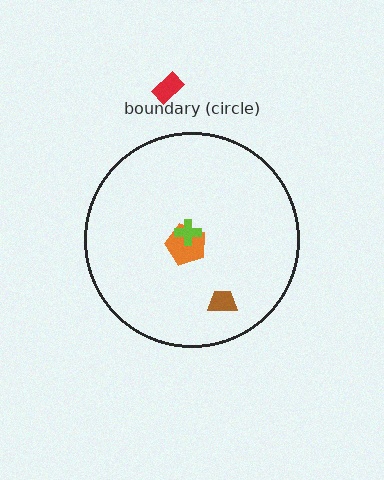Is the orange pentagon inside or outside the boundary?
Inside.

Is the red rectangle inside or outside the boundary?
Outside.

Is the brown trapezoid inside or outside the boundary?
Inside.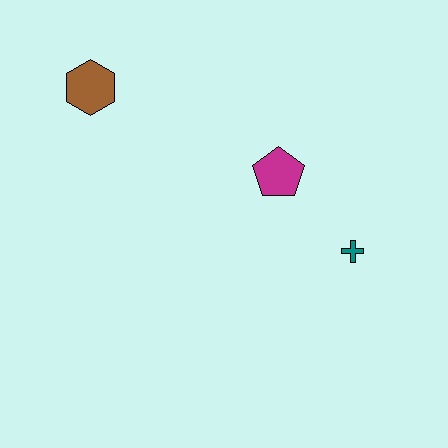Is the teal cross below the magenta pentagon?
Yes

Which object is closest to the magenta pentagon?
The teal cross is closest to the magenta pentagon.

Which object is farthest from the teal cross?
The brown hexagon is farthest from the teal cross.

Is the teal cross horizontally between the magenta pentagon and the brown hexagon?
No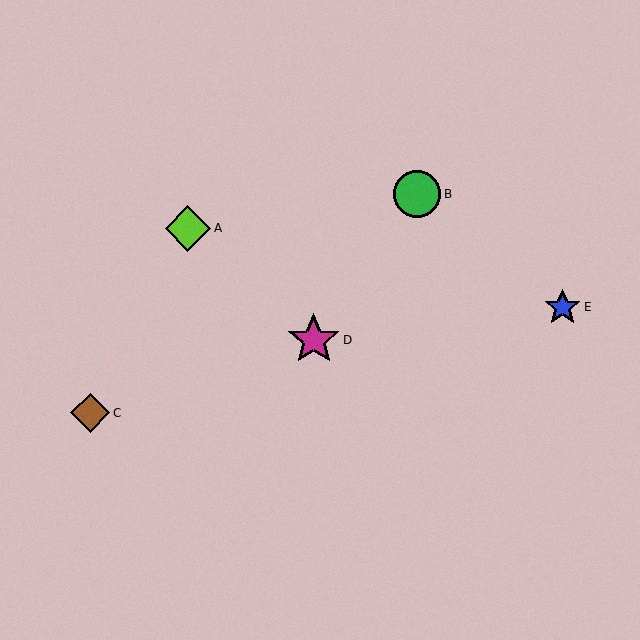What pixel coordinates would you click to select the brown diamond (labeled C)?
Click at (90, 413) to select the brown diamond C.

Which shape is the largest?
The magenta star (labeled D) is the largest.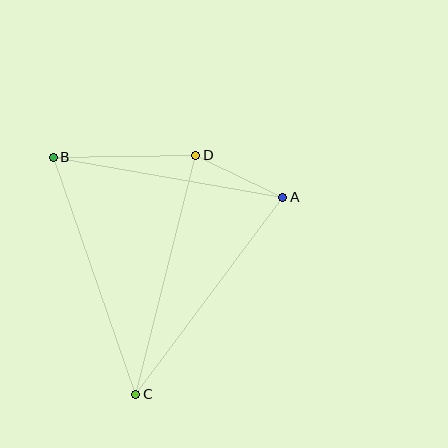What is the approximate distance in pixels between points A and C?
The distance between A and C is approximately 246 pixels.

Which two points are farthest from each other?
Points B and C are farthest from each other.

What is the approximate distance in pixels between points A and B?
The distance between A and B is approximately 233 pixels.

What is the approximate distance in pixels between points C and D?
The distance between C and D is approximately 246 pixels.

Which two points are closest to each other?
Points A and D are closest to each other.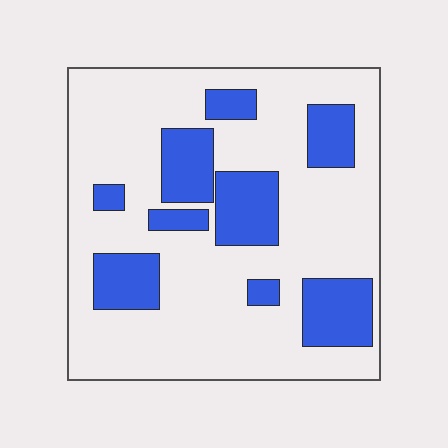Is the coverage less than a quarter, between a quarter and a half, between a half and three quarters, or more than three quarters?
Between a quarter and a half.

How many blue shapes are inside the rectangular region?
9.